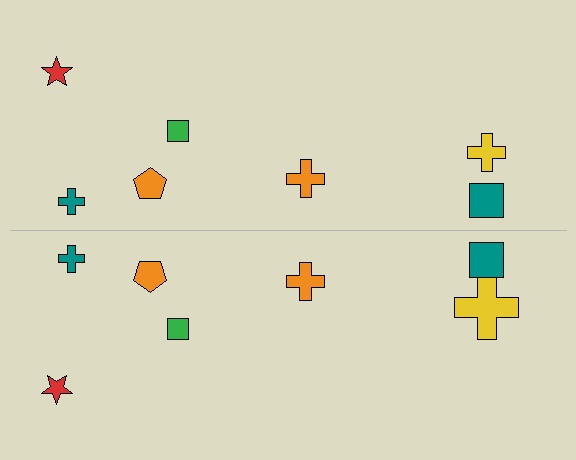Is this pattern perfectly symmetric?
No, the pattern is not perfectly symmetric. The yellow cross on the bottom side has a different size than its mirror counterpart.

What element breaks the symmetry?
The yellow cross on the bottom side has a different size than its mirror counterpart.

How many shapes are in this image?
There are 14 shapes in this image.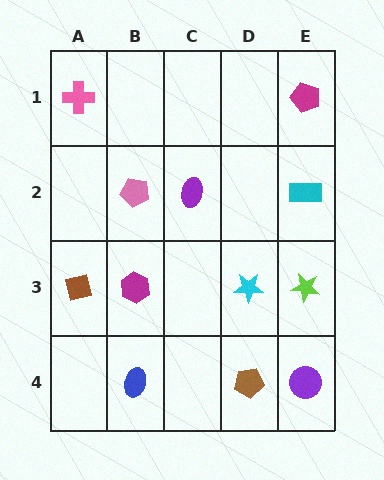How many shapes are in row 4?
3 shapes.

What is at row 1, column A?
A pink cross.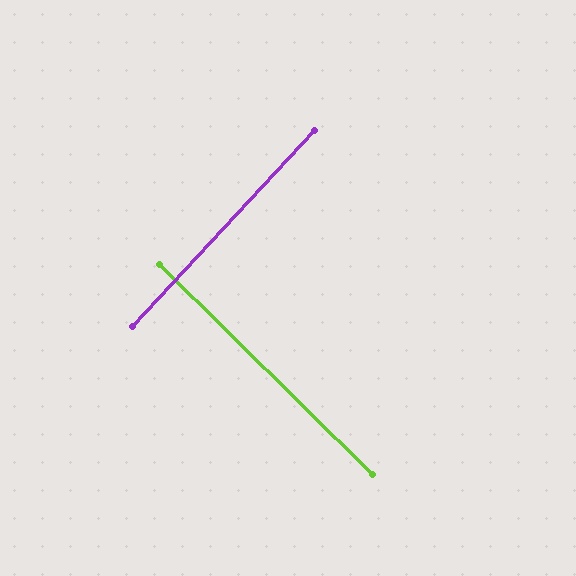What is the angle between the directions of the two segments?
Approximately 88 degrees.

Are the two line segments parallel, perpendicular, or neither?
Perpendicular — they meet at approximately 88°.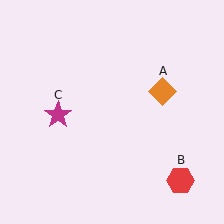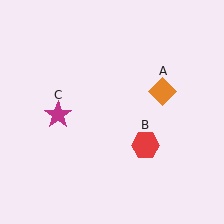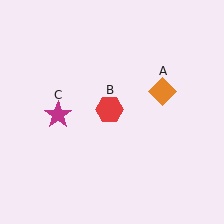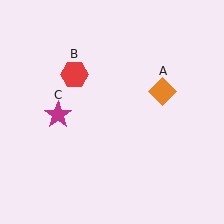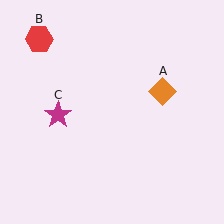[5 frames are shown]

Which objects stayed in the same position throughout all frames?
Orange diamond (object A) and magenta star (object C) remained stationary.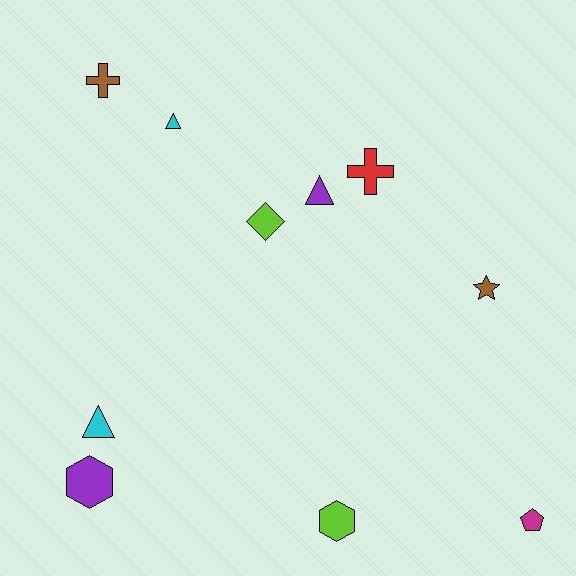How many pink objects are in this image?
There are no pink objects.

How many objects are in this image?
There are 10 objects.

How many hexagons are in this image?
There are 2 hexagons.